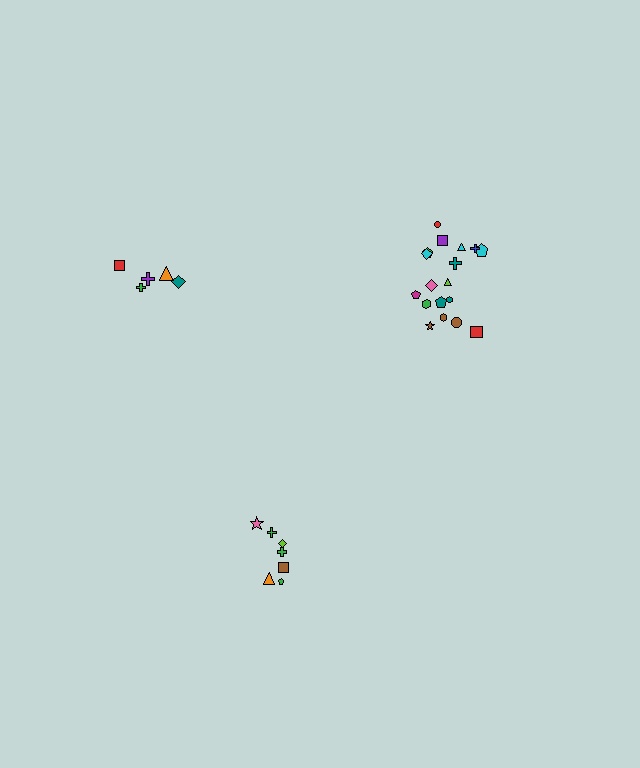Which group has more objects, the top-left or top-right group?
The top-right group.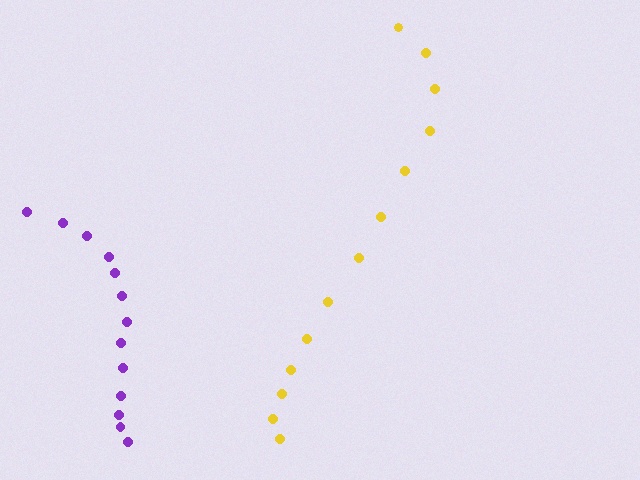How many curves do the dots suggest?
There are 2 distinct paths.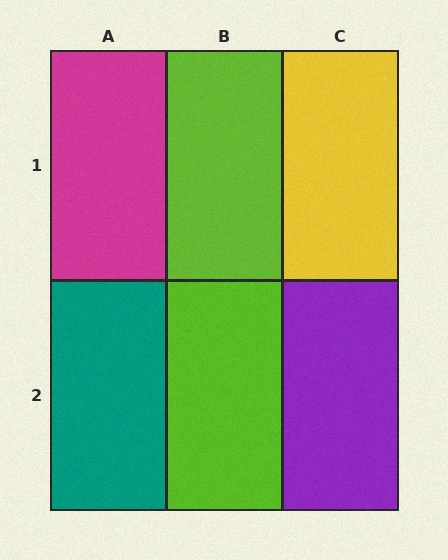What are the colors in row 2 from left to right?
Teal, lime, purple.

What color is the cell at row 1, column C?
Yellow.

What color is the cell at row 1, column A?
Magenta.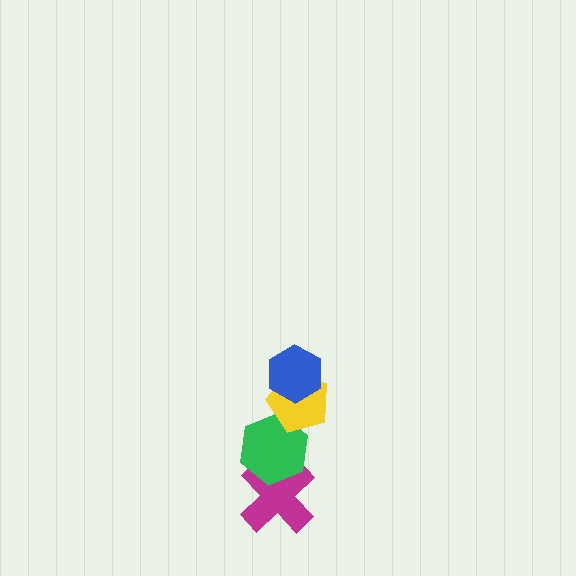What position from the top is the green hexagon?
The green hexagon is 3rd from the top.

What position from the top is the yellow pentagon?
The yellow pentagon is 2nd from the top.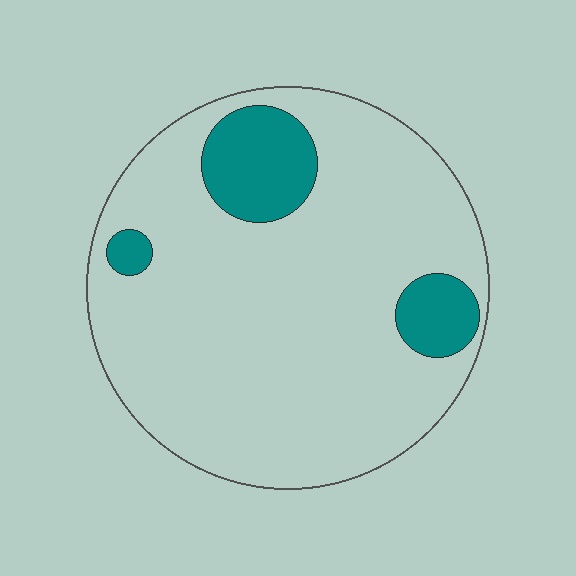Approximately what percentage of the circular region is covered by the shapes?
Approximately 15%.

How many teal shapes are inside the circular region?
3.